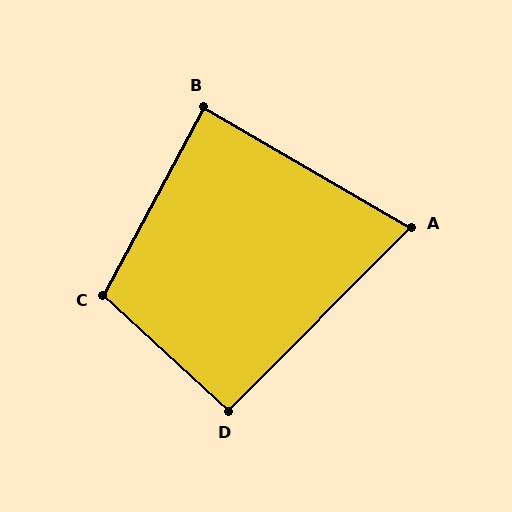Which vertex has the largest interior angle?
C, at approximately 105 degrees.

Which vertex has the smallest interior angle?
A, at approximately 75 degrees.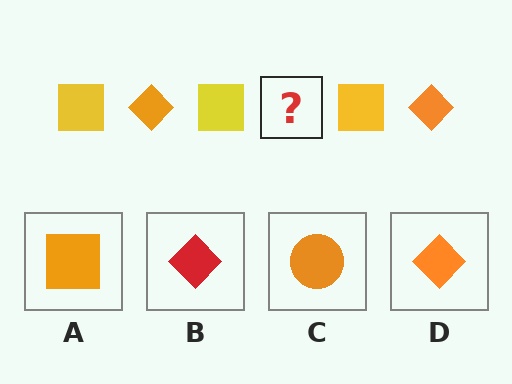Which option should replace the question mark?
Option D.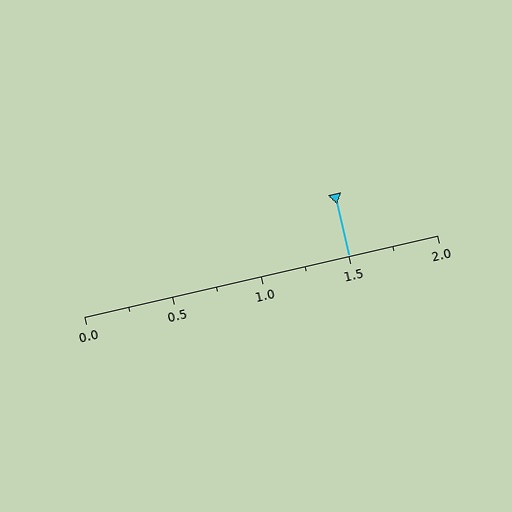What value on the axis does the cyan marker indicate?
The marker indicates approximately 1.5.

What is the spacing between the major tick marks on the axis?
The major ticks are spaced 0.5 apart.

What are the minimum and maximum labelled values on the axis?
The axis runs from 0.0 to 2.0.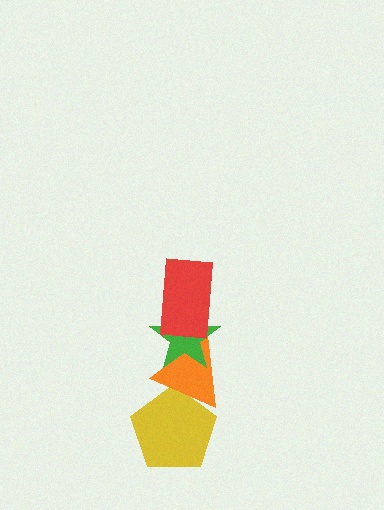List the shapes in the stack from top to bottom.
From top to bottom: the red rectangle, the green star, the orange triangle, the yellow pentagon.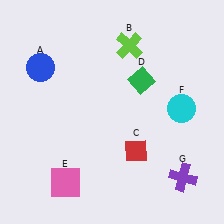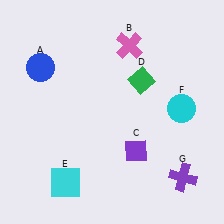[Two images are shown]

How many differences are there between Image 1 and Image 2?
There are 3 differences between the two images.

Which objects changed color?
B changed from lime to pink. C changed from red to purple. E changed from pink to cyan.